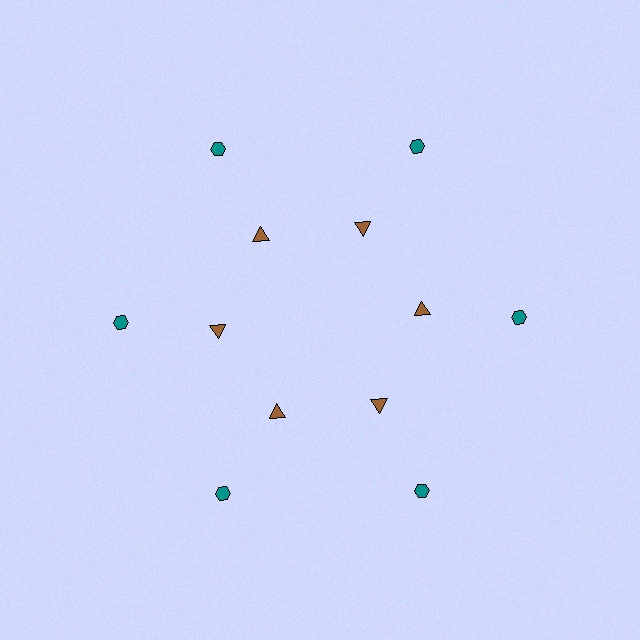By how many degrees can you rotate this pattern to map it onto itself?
The pattern maps onto itself every 60 degrees of rotation.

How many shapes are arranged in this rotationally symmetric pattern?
There are 12 shapes, arranged in 6 groups of 2.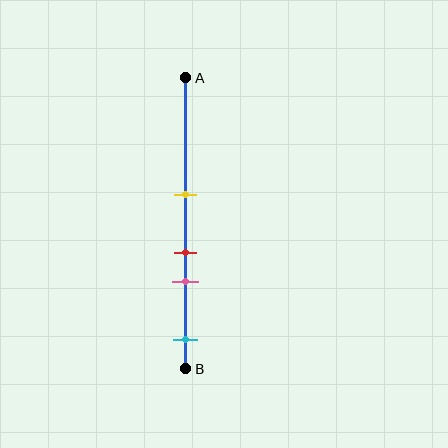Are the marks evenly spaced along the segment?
No, the marks are not evenly spaced.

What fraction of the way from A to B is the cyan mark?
The cyan mark is approximately 90% (0.9) of the way from A to B.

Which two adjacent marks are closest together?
The red and pink marks are the closest adjacent pair.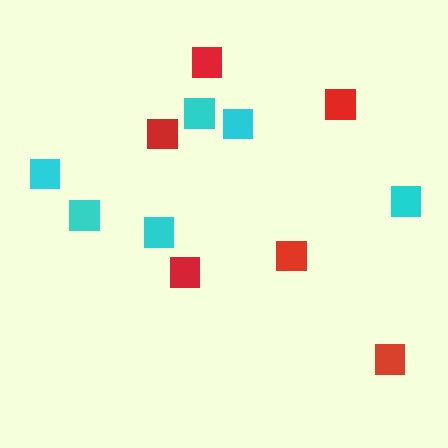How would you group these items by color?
There are 2 groups: one group of red squares (6) and one group of cyan squares (6).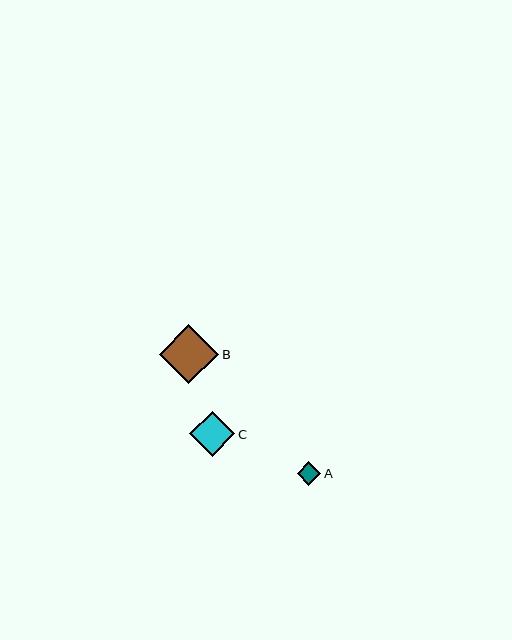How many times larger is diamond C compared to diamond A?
Diamond C is approximately 1.9 times the size of diamond A.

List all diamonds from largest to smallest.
From largest to smallest: B, C, A.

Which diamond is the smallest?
Diamond A is the smallest with a size of approximately 23 pixels.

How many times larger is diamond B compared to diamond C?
Diamond B is approximately 1.3 times the size of diamond C.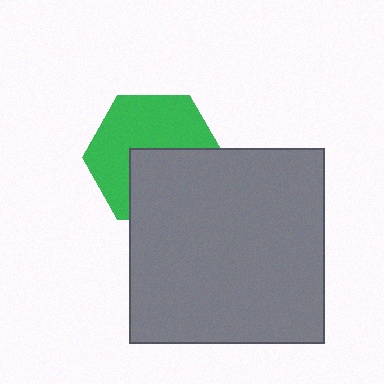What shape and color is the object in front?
The object in front is a gray square.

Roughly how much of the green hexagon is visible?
About half of it is visible (roughly 57%).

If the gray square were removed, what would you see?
You would see the complete green hexagon.